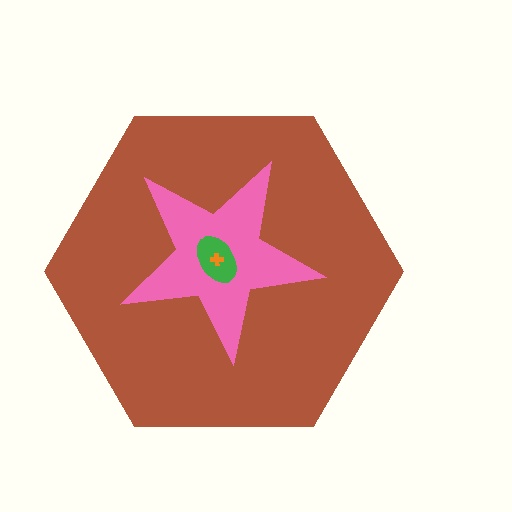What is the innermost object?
The orange cross.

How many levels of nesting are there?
4.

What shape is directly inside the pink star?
The green ellipse.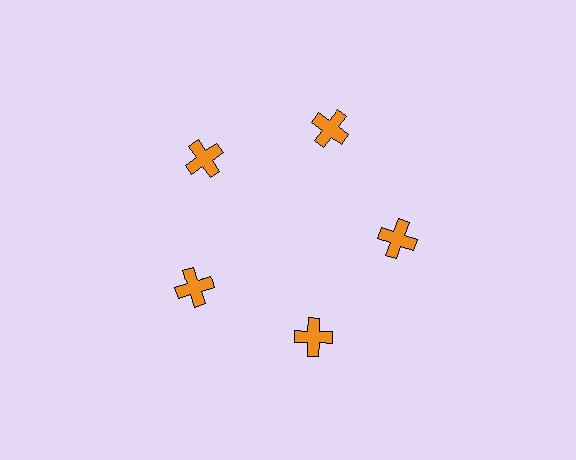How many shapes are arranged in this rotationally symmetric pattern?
There are 5 shapes, arranged in 5 groups of 1.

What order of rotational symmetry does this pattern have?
This pattern has 5-fold rotational symmetry.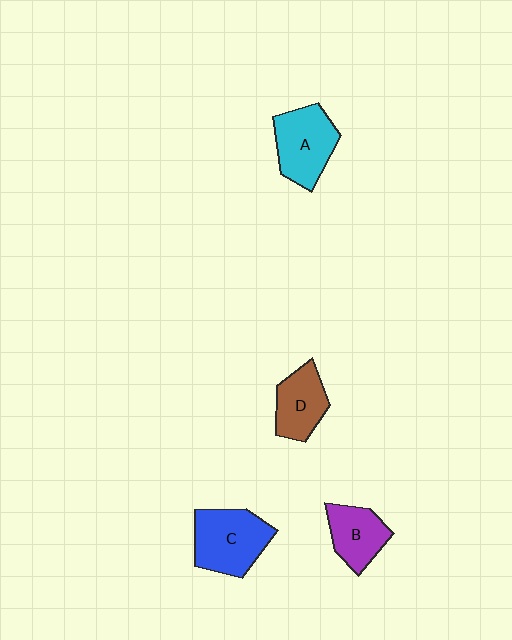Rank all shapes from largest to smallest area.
From largest to smallest: C (blue), A (cyan), D (brown), B (purple).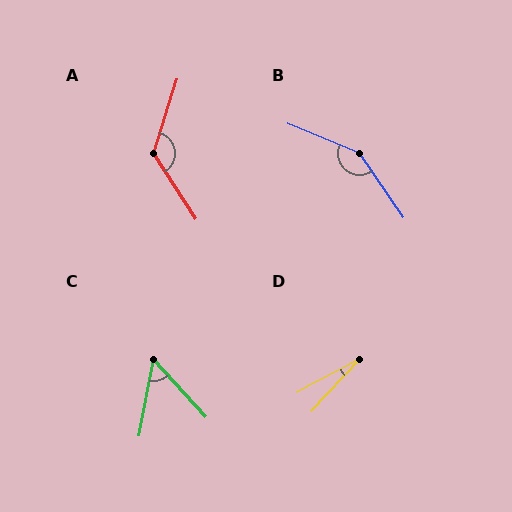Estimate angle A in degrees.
Approximately 130 degrees.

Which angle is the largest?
B, at approximately 147 degrees.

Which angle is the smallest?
D, at approximately 19 degrees.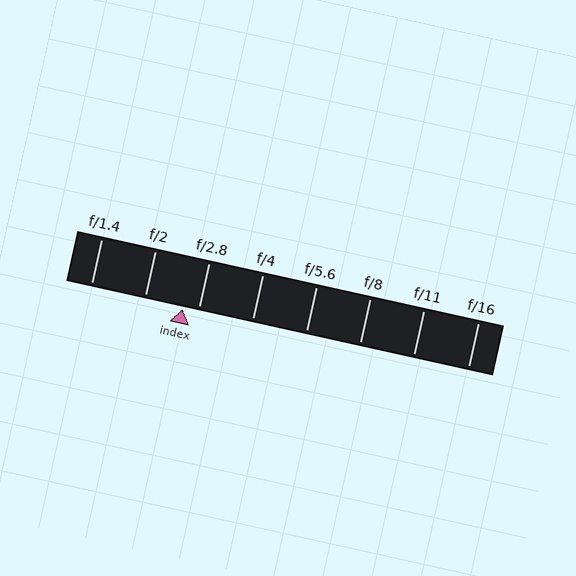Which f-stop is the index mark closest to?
The index mark is closest to f/2.8.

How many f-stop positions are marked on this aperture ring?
There are 8 f-stop positions marked.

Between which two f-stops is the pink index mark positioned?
The index mark is between f/2 and f/2.8.